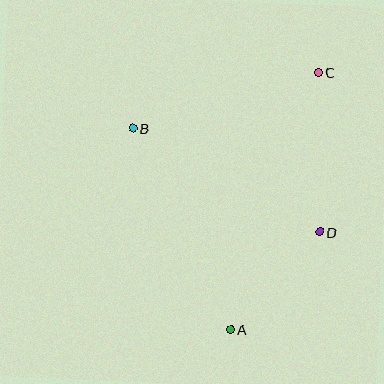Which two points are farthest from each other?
Points A and C are farthest from each other.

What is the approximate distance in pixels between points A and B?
The distance between A and B is approximately 223 pixels.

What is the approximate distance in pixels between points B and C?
The distance between B and C is approximately 194 pixels.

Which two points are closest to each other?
Points A and D are closest to each other.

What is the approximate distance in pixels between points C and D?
The distance between C and D is approximately 160 pixels.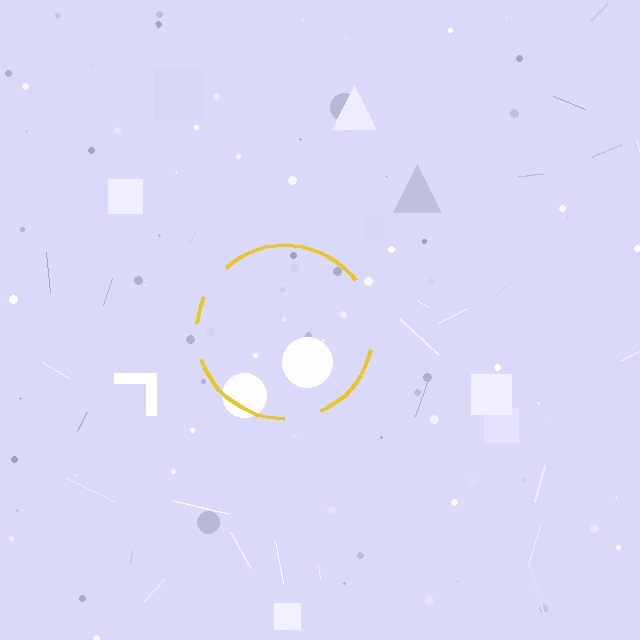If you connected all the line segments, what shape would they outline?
They would outline a circle.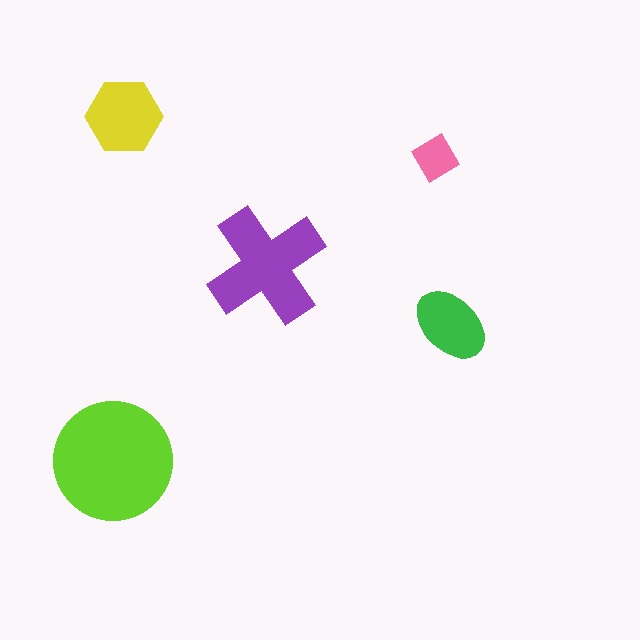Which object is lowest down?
The lime circle is bottommost.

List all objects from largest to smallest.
The lime circle, the purple cross, the yellow hexagon, the green ellipse, the pink diamond.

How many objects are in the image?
There are 5 objects in the image.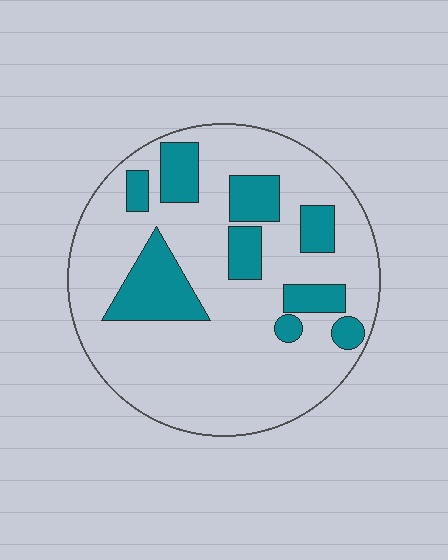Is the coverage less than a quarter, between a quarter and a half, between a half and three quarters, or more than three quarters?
Less than a quarter.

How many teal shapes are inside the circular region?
9.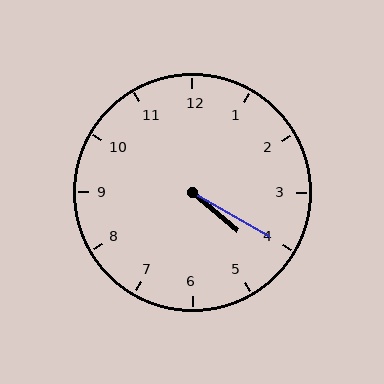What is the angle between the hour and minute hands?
Approximately 10 degrees.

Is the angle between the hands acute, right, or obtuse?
It is acute.